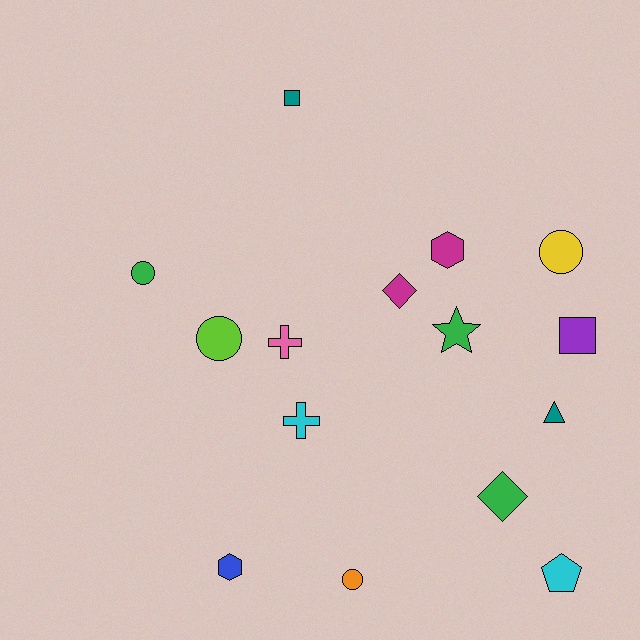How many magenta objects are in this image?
There are 2 magenta objects.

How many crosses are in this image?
There are 2 crosses.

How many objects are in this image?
There are 15 objects.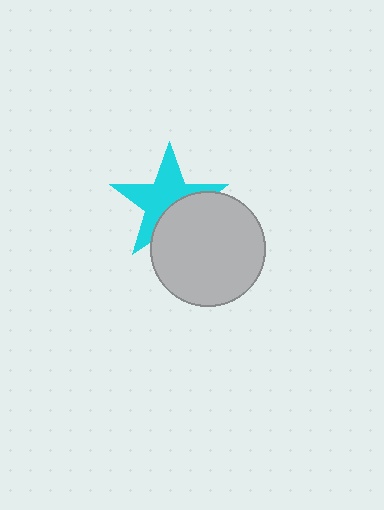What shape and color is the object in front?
The object in front is a light gray circle.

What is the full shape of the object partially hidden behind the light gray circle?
The partially hidden object is a cyan star.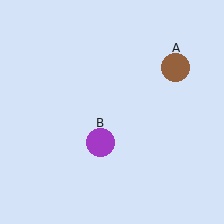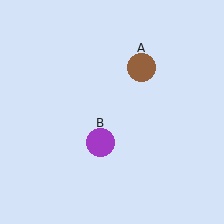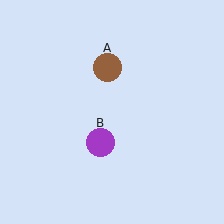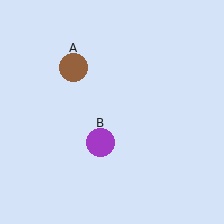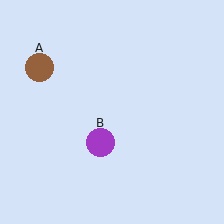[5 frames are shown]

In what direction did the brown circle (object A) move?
The brown circle (object A) moved left.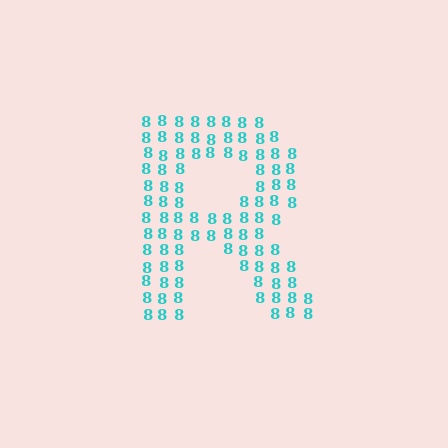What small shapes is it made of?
It is made of small digit 8's.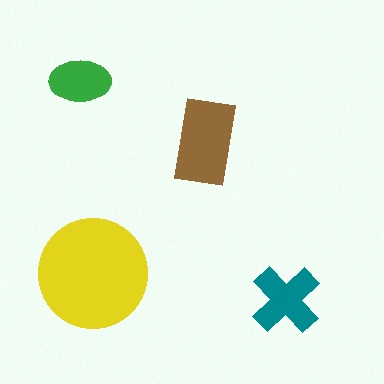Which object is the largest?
The yellow circle.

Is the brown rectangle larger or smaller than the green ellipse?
Larger.